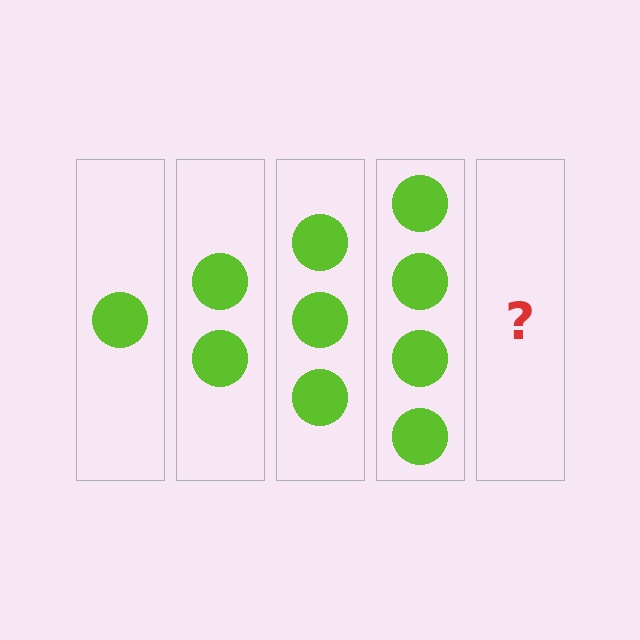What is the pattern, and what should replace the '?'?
The pattern is that each step adds one more circle. The '?' should be 5 circles.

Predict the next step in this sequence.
The next step is 5 circles.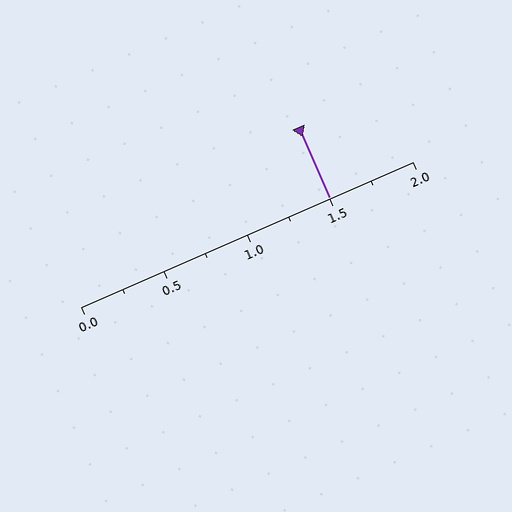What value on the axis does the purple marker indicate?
The marker indicates approximately 1.5.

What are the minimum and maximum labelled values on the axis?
The axis runs from 0.0 to 2.0.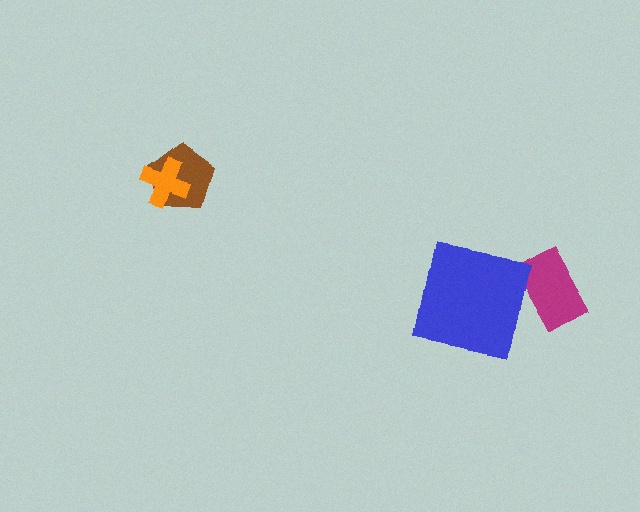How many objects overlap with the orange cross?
1 object overlaps with the orange cross.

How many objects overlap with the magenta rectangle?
0 objects overlap with the magenta rectangle.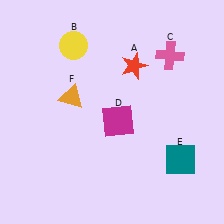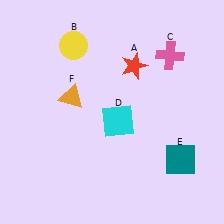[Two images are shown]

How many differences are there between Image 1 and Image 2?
There is 1 difference between the two images.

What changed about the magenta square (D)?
In Image 1, D is magenta. In Image 2, it changed to cyan.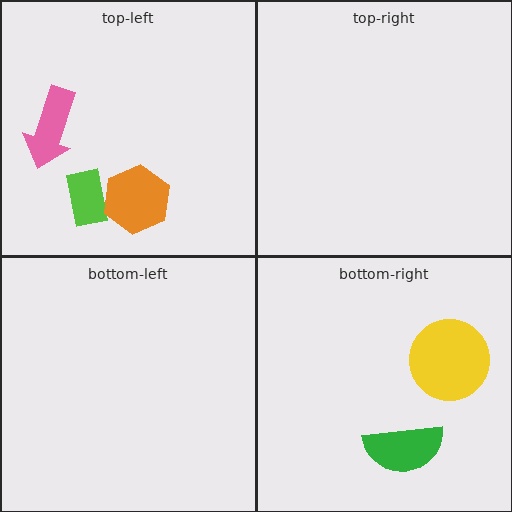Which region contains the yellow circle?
The bottom-right region.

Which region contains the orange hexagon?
The top-left region.